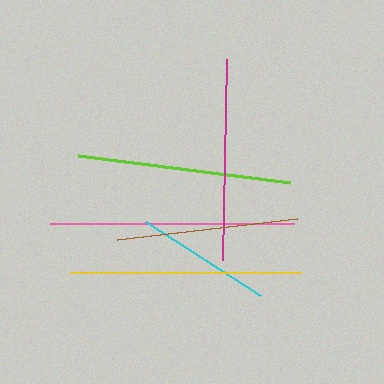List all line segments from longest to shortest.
From longest to shortest: pink, yellow, lime, magenta, brown, cyan.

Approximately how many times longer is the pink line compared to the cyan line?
The pink line is approximately 1.8 times the length of the cyan line.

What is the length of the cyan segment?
The cyan segment is approximately 137 pixels long.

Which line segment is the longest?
The pink line is the longest at approximately 244 pixels.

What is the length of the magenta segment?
The magenta segment is approximately 200 pixels long.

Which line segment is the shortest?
The cyan line is the shortest at approximately 137 pixels.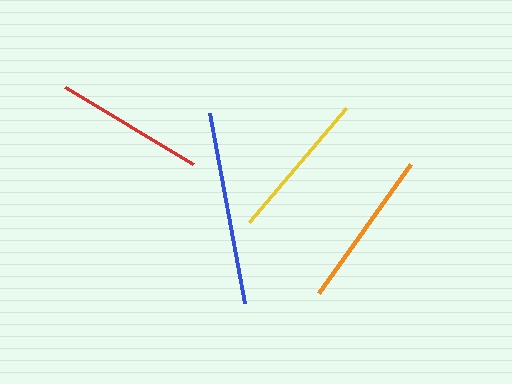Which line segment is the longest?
The blue line is the longest at approximately 193 pixels.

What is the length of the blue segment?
The blue segment is approximately 193 pixels long.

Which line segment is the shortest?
The red line is the shortest at approximately 149 pixels.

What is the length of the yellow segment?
The yellow segment is approximately 149 pixels long.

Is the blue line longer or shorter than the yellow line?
The blue line is longer than the yellow line.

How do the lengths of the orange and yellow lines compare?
The orange and yellow lines are approximately the same length.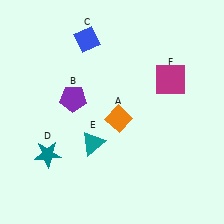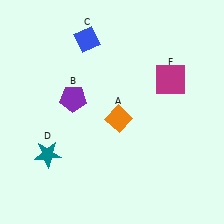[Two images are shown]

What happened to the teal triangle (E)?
The teal triangle (E) was removed in Image 2. It was in the bottom-left area of Image 1.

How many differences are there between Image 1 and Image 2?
There is 1 difference between the two images.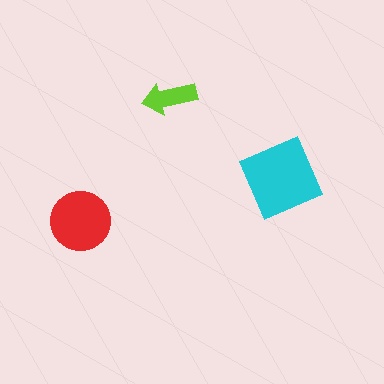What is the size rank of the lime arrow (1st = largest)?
3rd.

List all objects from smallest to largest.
The lime arrow, the red circle, the cyan diamond.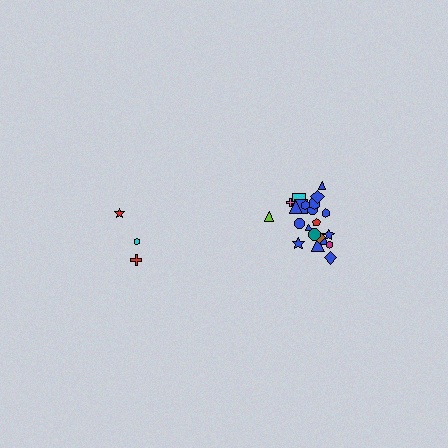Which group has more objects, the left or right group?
The right group.